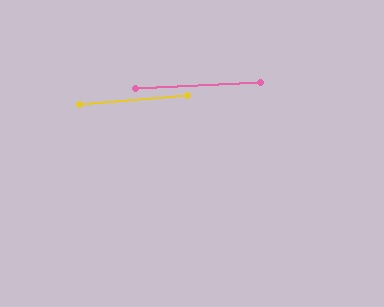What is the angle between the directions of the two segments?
Approximately 2 degrees.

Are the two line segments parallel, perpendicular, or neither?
Parallel — their directions differ by only 1.9°.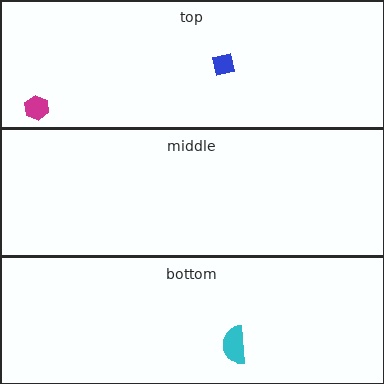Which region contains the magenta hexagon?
The top region.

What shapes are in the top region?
The blue square, the magenta hexagon.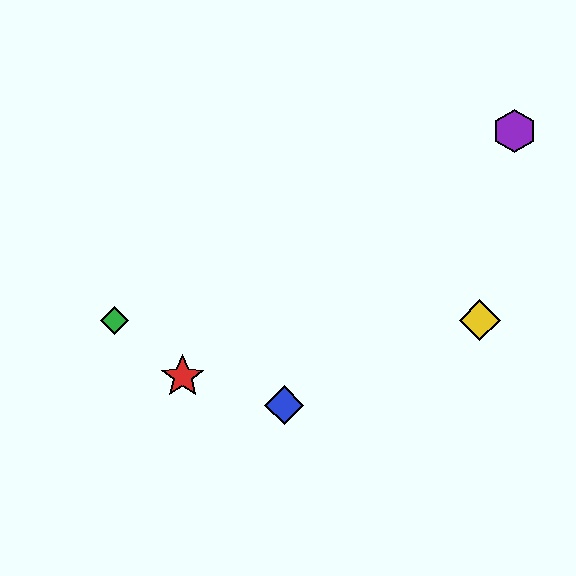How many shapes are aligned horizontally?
2 shapes (the green diamond, the yellow diamond) are aligned horizontally.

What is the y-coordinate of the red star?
The red star is at y≈377.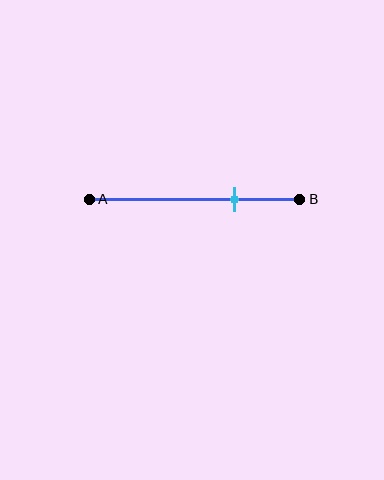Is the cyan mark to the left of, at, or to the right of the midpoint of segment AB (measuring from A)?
The cyan mark is to the right of the midpoint of segment AB.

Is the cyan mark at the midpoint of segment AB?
No, the mark is at about 70% from A, not at the 50% midpoint.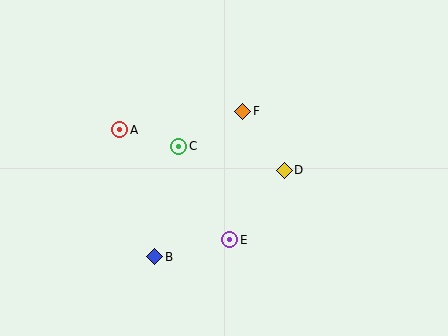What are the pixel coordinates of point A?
Point A is at (120, 130).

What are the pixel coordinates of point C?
Point C is at (179, 146).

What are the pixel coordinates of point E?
Point E is at (230, 240).